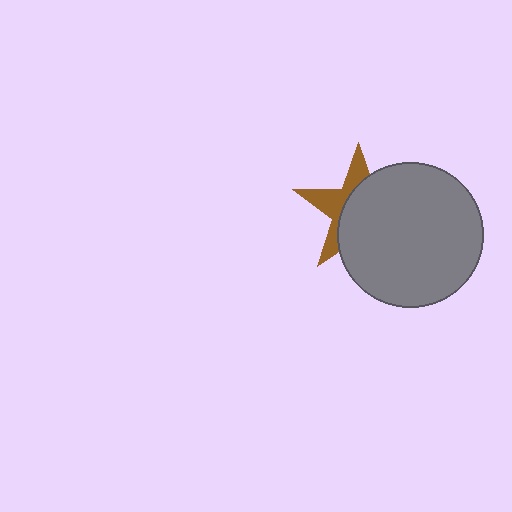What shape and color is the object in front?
The object in front is a gray circle.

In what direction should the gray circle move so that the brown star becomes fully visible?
The gray circle should move right. That is the shortest direction to clear the overlap and leave the brown star fully visible.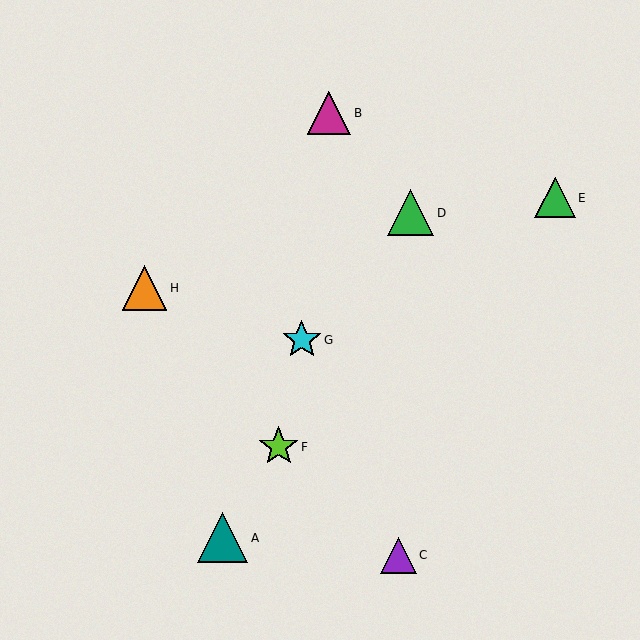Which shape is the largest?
The teal triangle (labeled A) is the largest.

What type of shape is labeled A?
Shape A is a teal triangle.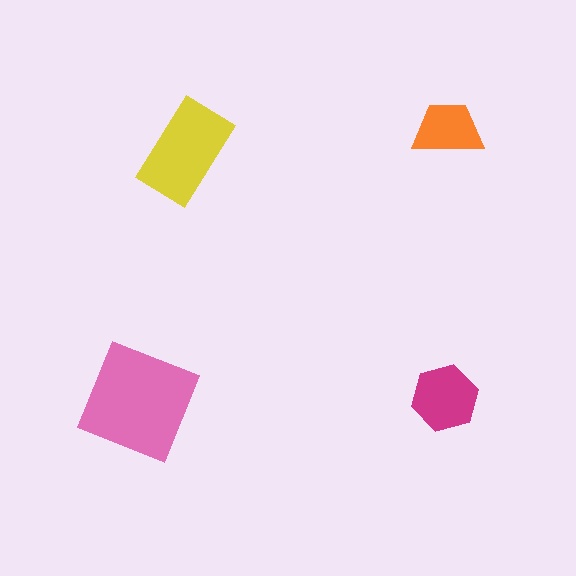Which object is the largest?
The pink square.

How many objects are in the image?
There are 4 objects in the image.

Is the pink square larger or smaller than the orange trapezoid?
Larger.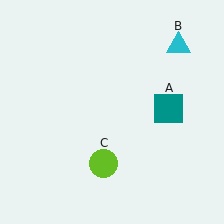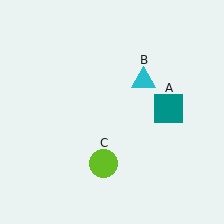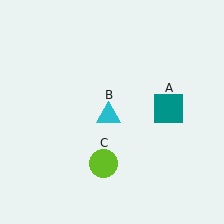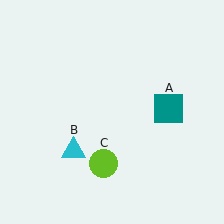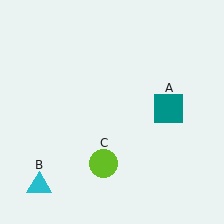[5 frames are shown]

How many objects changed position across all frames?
1 object changed position: cyan triangle (object B).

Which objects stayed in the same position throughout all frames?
Teal square (object A) and lime circle (object C) remained stationary.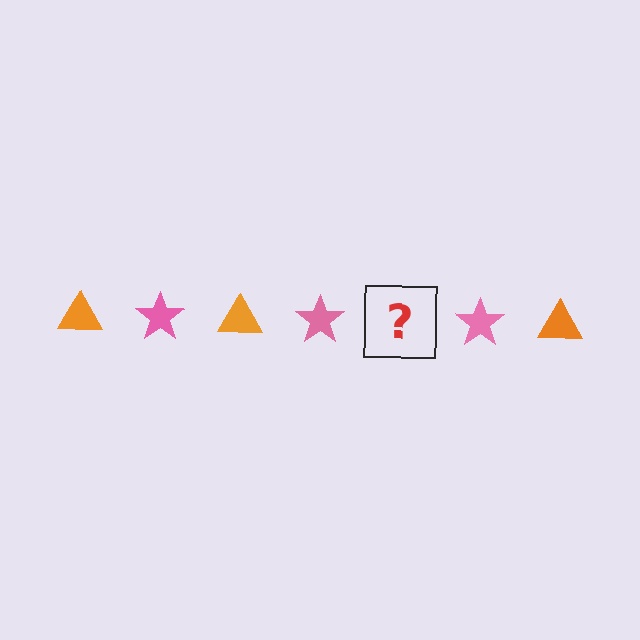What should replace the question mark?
The question mark should be replaced with an orange triangle.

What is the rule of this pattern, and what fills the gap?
The rule is that the pattern alternates between orange triangle and pink star. The gap should be filled with an orange triangle.